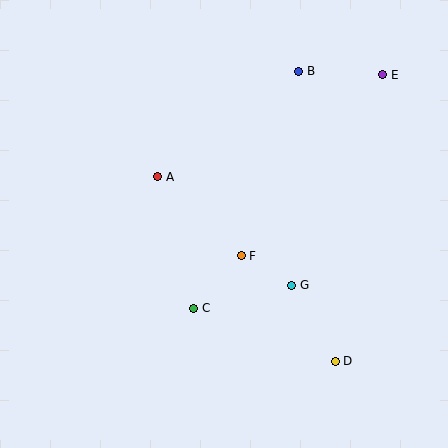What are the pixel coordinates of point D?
Point D is at (335, 361).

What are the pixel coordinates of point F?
Point F is at (241, 256).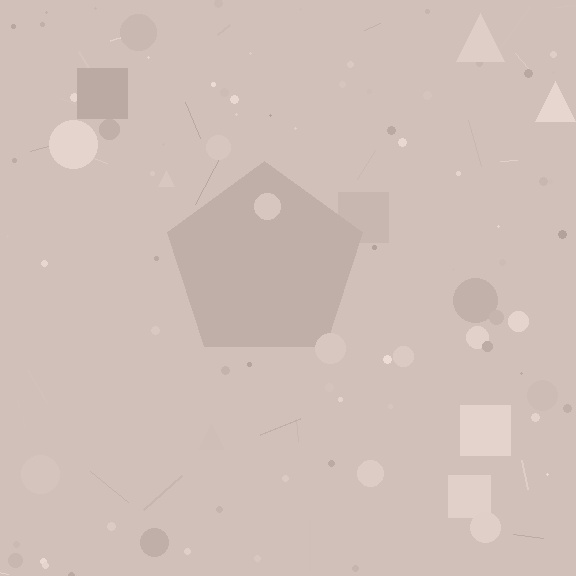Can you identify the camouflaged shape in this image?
The camouflaged shape is a pentagon.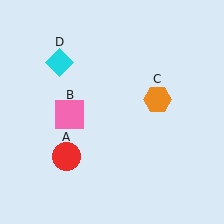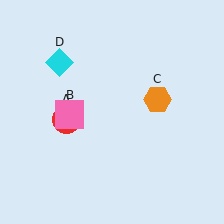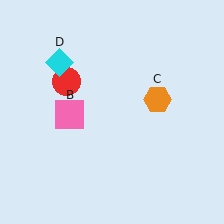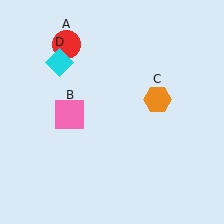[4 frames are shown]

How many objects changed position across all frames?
1 object changed position: red circle (object A).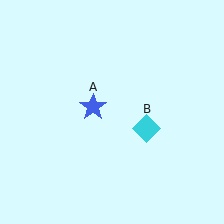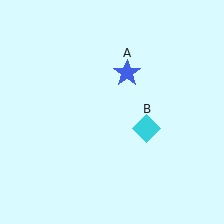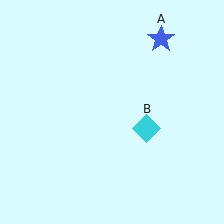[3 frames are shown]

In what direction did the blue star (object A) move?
The blue star (object A) moved up and to the right.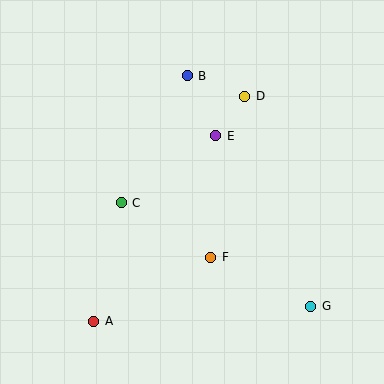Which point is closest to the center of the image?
Point E at (216, 136) is closest to the center.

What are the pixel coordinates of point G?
Point G is at (311, 306).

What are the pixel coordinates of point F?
Point F is at (211, 257).